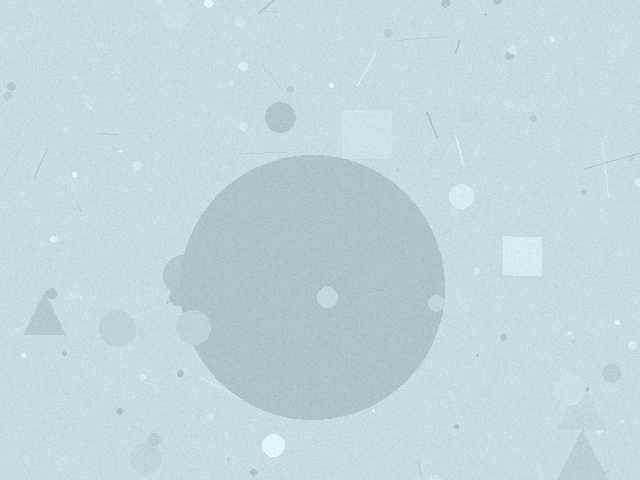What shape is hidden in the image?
A circle is hidden in the image.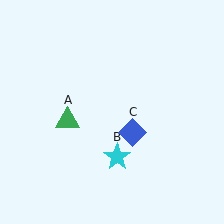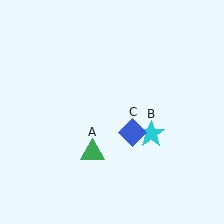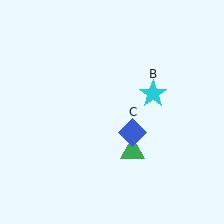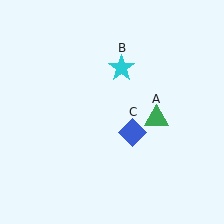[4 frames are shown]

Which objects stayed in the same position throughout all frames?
Blue diamond (object C) remained stationary.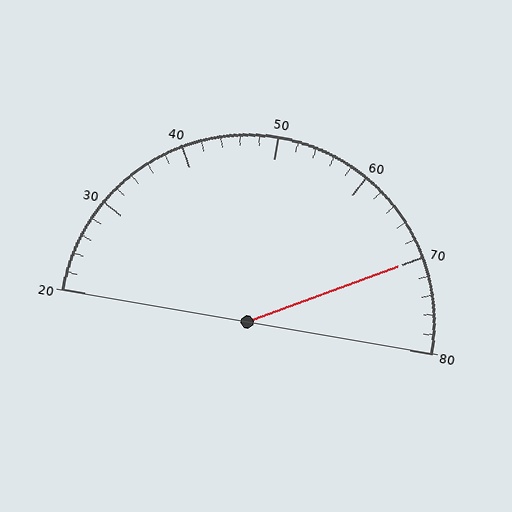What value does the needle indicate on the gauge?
The needle indicates approximately 70.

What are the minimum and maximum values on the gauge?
The gauge ranges from 20 to 80.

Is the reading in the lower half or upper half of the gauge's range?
The reading is in the upper half of the range (20 to 80).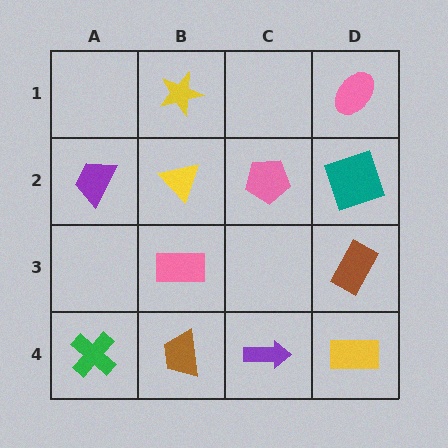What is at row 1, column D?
A pink ellipse.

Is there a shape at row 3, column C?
No, that cell is empty.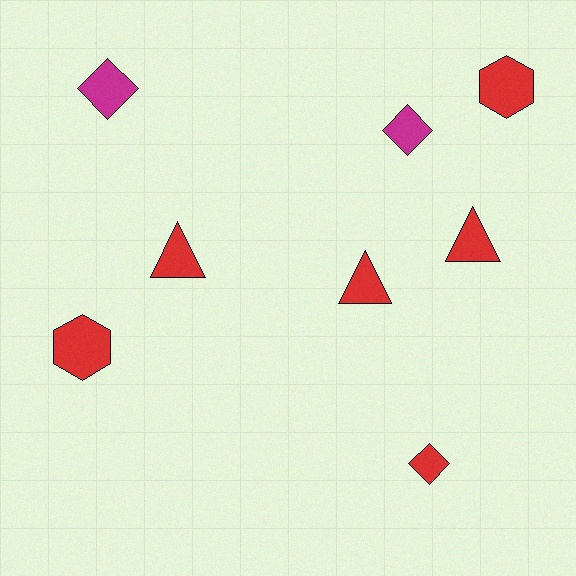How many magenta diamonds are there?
There are 2 magenta diamonds.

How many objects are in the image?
There are 8 objects.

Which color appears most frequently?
Red, with 6 objects.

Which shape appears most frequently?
Triangle, with 3 objects.